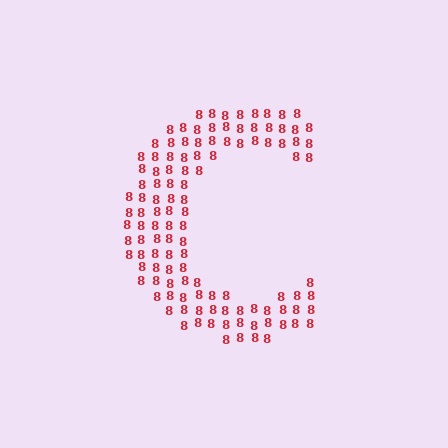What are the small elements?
The small elements are digit 8's.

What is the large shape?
The large shape is the letter C.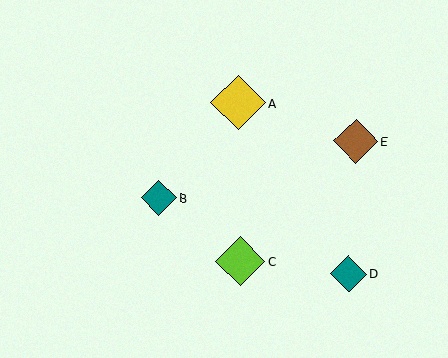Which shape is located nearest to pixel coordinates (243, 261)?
The lime diamond (labeled C) at (240, 262) is nearest to that location.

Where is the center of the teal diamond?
The center of the teal diamond is at (348, 274).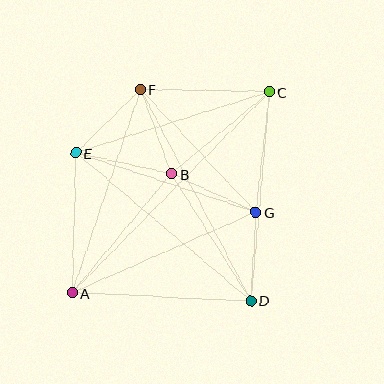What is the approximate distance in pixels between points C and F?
The distance between C and F is approximately 129 pixels.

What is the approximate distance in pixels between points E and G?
The distance between E and G is approximately 189 pixels.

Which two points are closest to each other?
Points D and G are closest to each other.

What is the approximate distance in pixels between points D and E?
The distance between D and E is approximately 229 pixels.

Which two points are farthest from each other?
Points A and C are farthest from each other.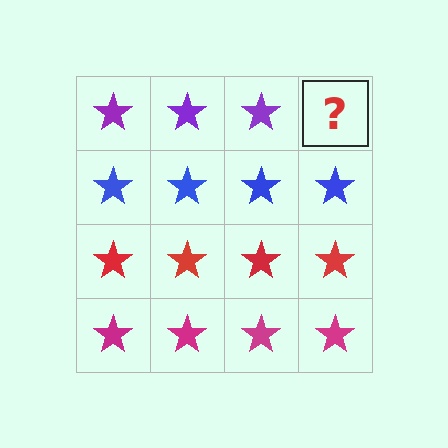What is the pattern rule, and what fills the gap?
The rule is that each row has a consistent color. The gap should be filled with a purple star.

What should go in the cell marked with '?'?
The missing cell should contain a purple star.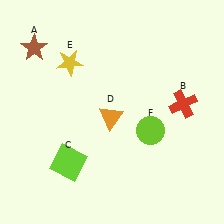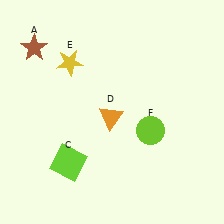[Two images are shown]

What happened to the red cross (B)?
The red cross (B) was removed in Image 2. It was in the top-right area of Image 1.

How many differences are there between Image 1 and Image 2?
There is 1 difference between the two images.